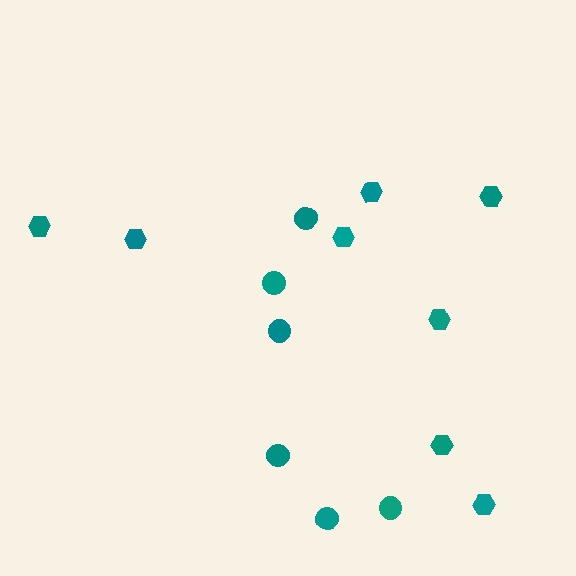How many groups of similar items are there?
There are 2 groups: one group of circles (6) and one group of hexagons (8).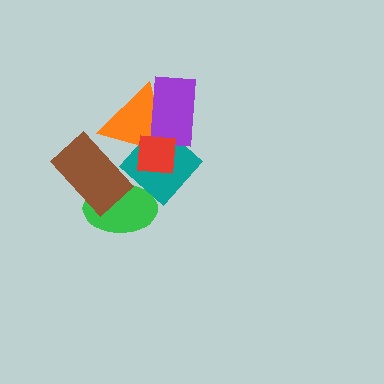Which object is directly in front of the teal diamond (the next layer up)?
The orange triangle is directly in front of the teal diamond.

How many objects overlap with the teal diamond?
4 objects overlap with the teal diamond.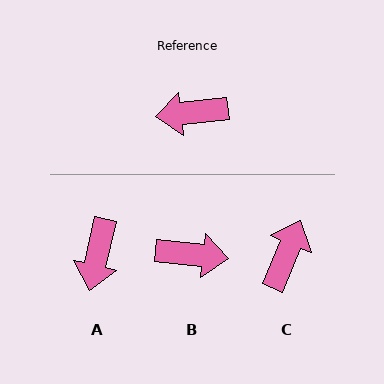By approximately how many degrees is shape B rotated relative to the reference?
Approximately 167 degrees counter-clockwise.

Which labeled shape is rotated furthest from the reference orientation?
B, about 167 degrees away.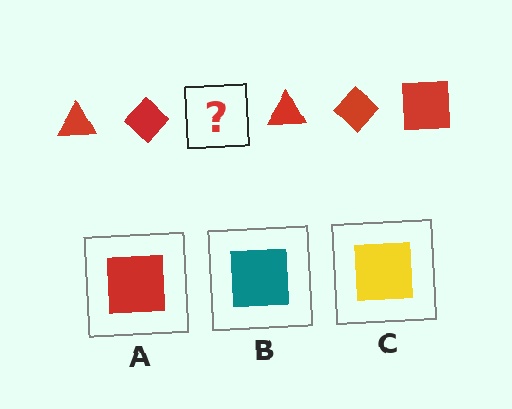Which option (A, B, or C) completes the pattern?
A.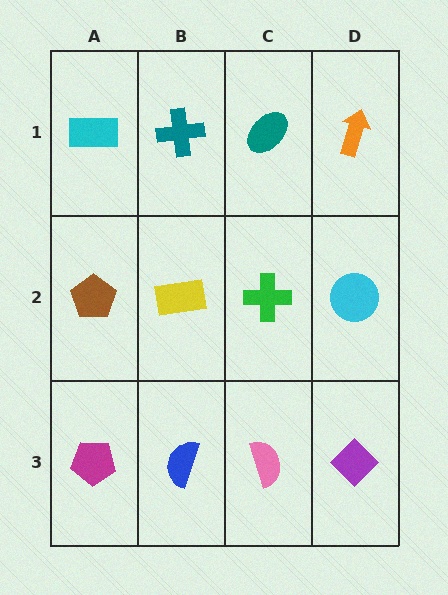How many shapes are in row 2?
4 shapes.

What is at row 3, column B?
A blue semicircle.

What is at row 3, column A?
A magenta pentagon.